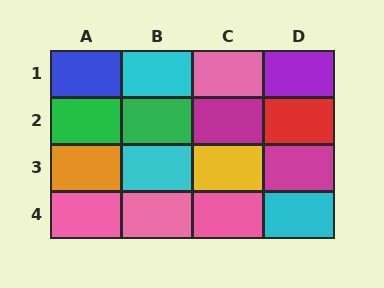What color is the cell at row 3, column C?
Yellow.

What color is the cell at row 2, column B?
Green.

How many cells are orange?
1 cell is orange.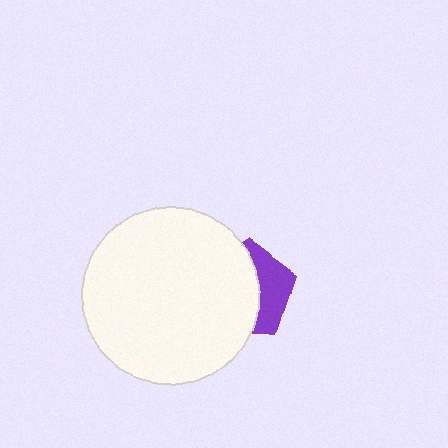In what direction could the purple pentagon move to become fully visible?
The purple pentagon could move right. That would shift it out from behind the white circle entirely.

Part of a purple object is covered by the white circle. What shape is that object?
It is a pentagon.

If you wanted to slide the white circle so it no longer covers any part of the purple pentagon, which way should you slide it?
Slide it left — that is the most direct way to separate the two shapes.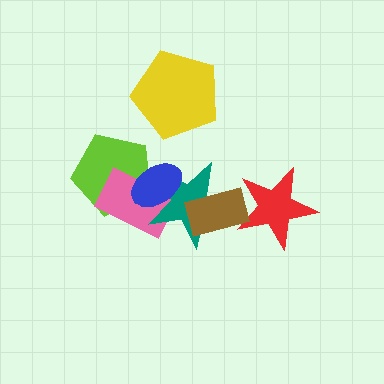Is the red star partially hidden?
Yes, it is partially covered by another shape.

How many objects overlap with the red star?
1 object overlaps with the red star.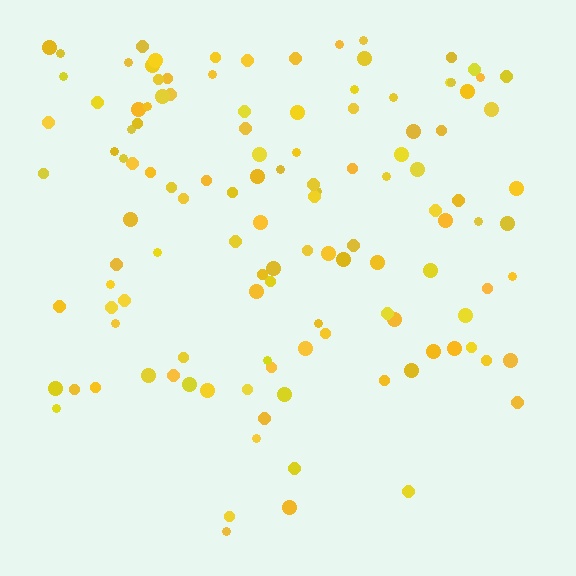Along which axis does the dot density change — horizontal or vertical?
Vertical.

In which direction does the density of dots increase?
From bottom to top, with the top side densest.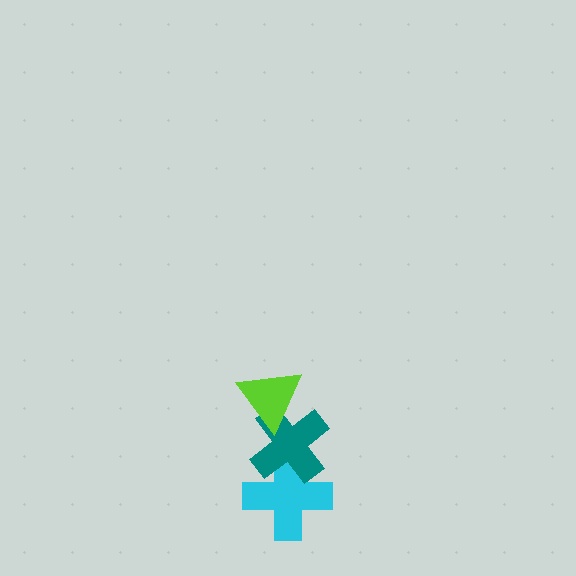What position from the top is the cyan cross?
The cyan cross is 3rd from the top.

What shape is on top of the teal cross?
The lime triangle is on top of the teal cross.